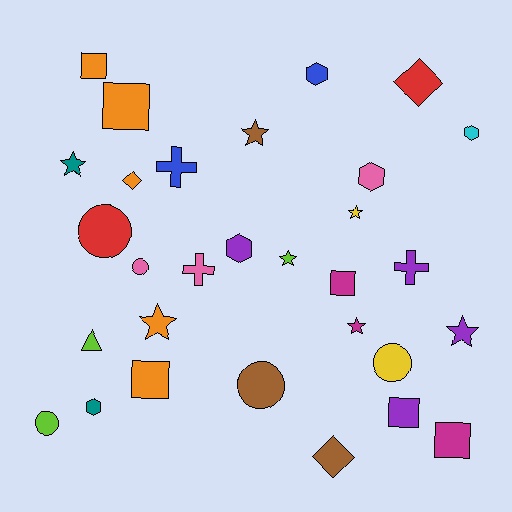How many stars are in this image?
There are 7 stars.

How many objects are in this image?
There are 30 objects.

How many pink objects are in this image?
There are 3 pink objects.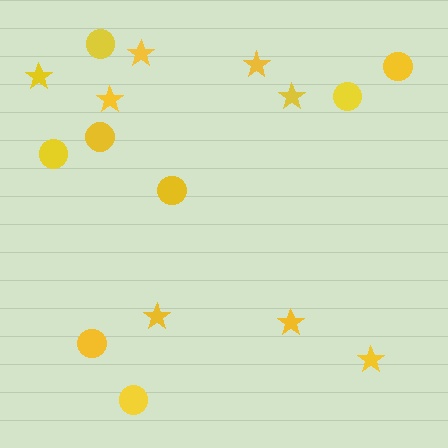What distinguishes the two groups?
There are 2 groups: one group of stars (8) and one group of circles (8).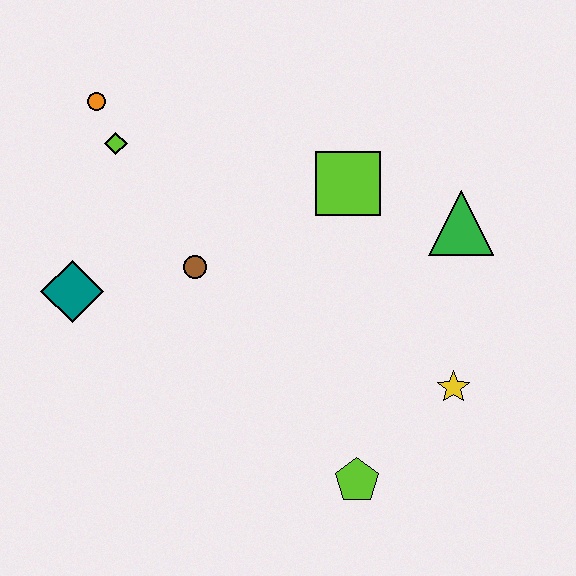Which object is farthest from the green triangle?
The teal diamond is farthest from the green triangle.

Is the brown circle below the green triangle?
Yes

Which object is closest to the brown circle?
The teal diamond is closest to the brown circle.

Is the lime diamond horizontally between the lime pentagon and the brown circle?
No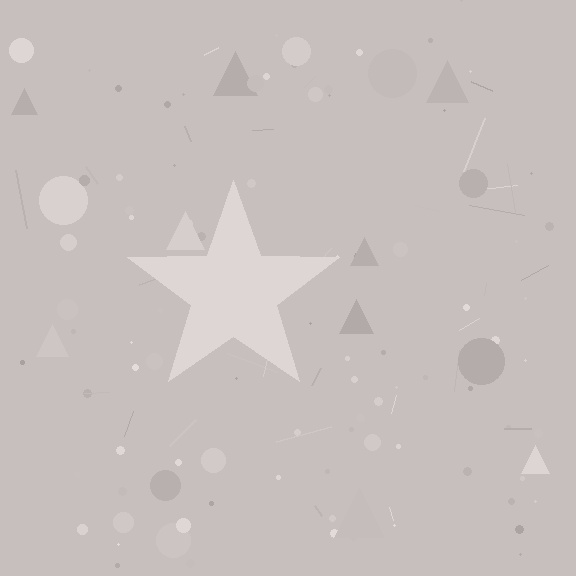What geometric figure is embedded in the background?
A star is embedded in the background.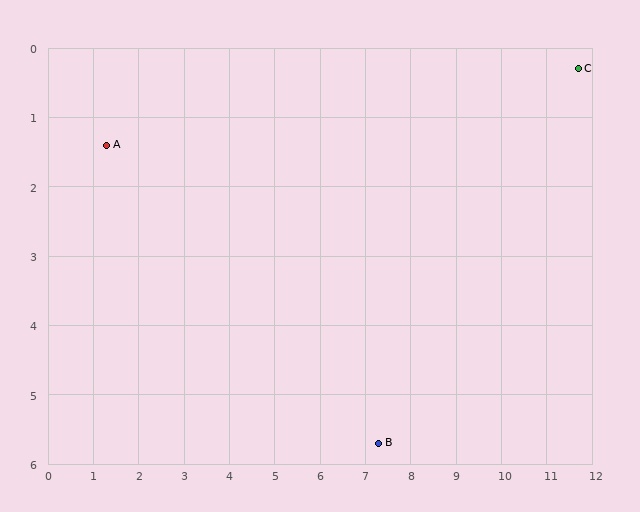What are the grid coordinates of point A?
Point A is at approximately (1.3, 1.4).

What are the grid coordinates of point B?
Point B is at approximately (7.3, 5.7).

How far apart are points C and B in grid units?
Points C and B are about 7.0 grid units apart.